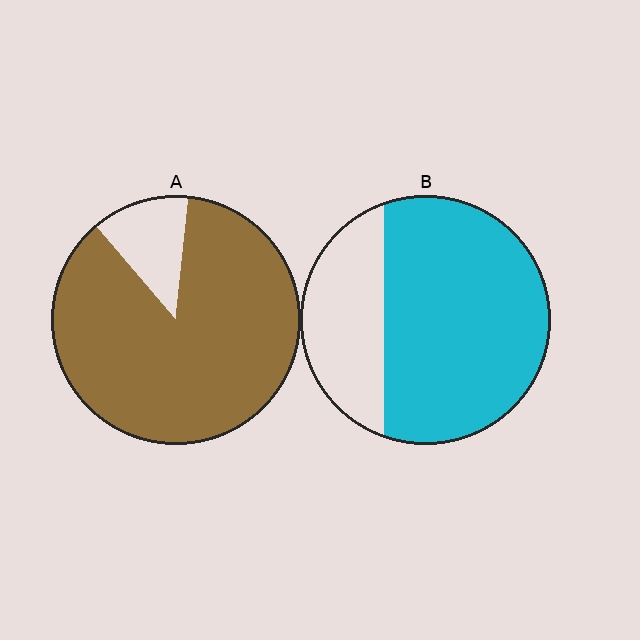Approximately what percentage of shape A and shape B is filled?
A is approximately 85% and B is approximately 70%.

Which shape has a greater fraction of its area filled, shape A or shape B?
Shape A.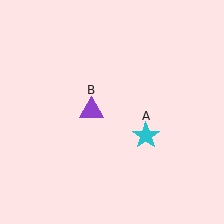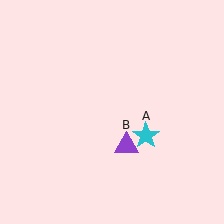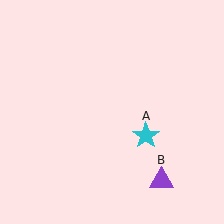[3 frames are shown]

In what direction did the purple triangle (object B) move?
The purple triangle (object B) moved down and to the right.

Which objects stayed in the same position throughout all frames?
Cyan star (object A) remained stationary.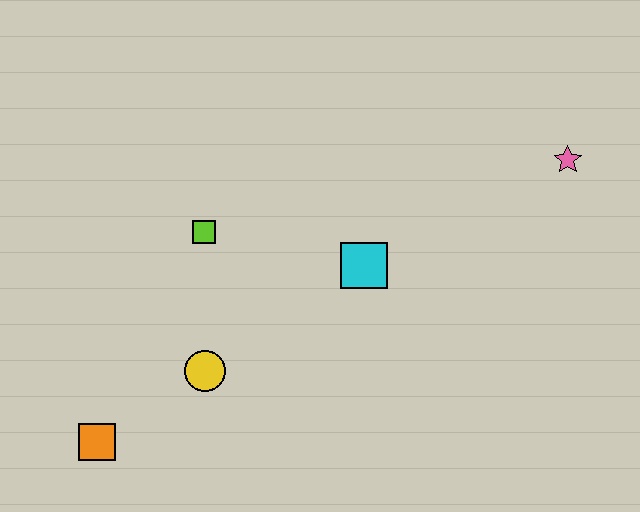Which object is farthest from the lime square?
The pink star is farthest from the lime square.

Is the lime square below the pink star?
Yes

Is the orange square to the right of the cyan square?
No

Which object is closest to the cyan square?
The lime square is closest to the cyan square.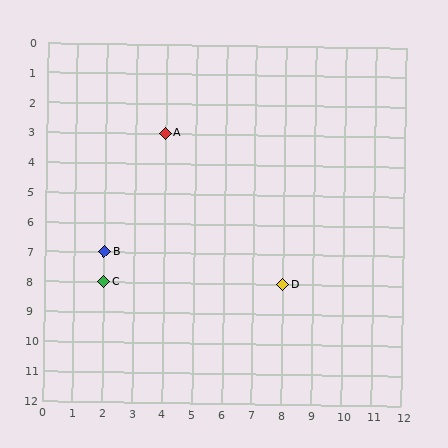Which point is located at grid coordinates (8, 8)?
Point D is at (8, 8).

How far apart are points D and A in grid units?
Points D and A are 4 columns and 5 rows apart (about 6.4 grid units diagonally).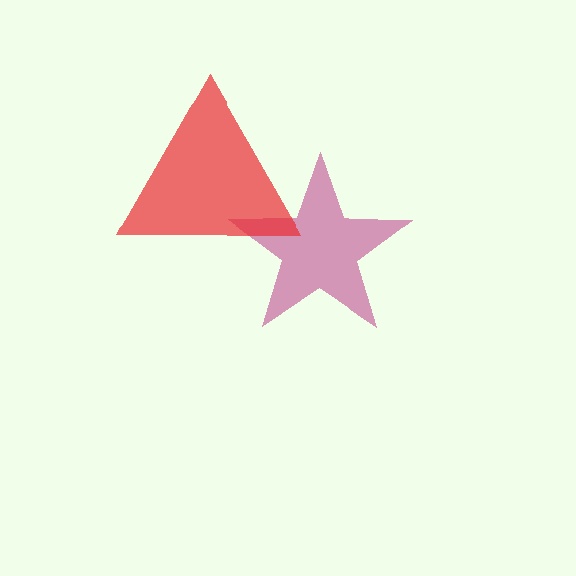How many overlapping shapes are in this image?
There are 2 overlapping shapes in the image.